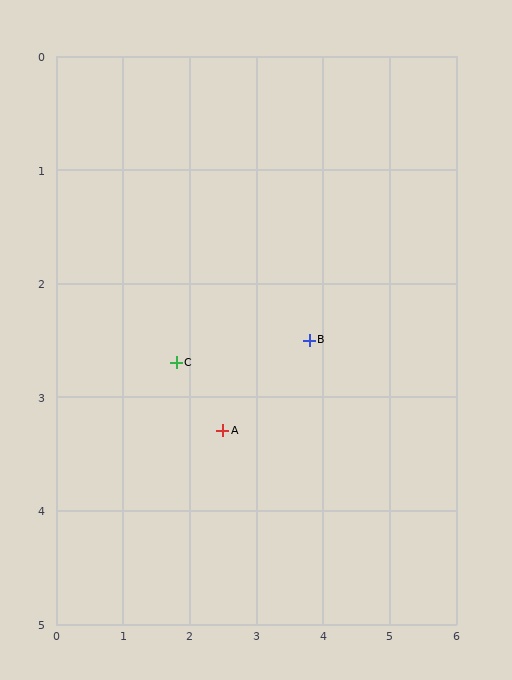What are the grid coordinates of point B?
Point B is at approximately (3.8, 2.5).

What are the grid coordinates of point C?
Point C is at approximately (1.8, 2.7).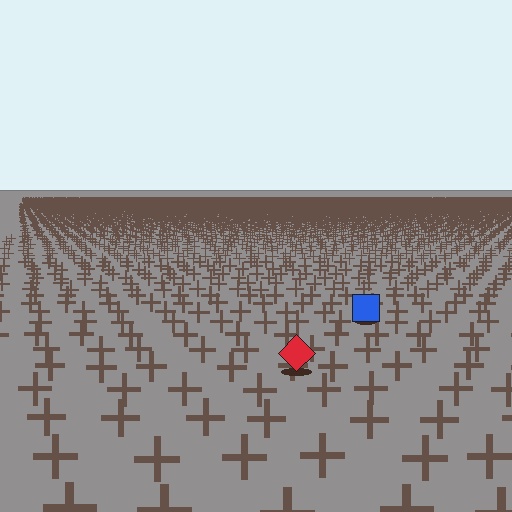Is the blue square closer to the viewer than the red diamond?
No. The red diamond is closer — you can tell from the texture gradient: the ground texture is coarser near it.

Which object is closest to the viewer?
The red diamond is closest. The texture marks near it are larger and more spread out.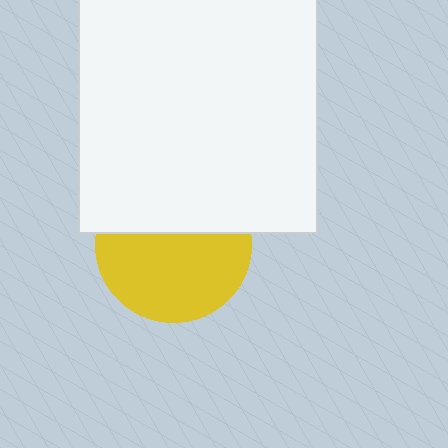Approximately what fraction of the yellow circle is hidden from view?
Roughly 41% of the yellow circle is hidden behind the white rectangle.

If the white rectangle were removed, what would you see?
You would see the complete yellow circle.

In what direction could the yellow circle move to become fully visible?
The yellow circle could move down. That would shift it out from behind the white rectangle entirely.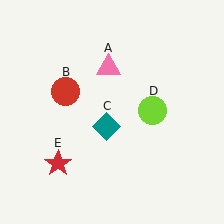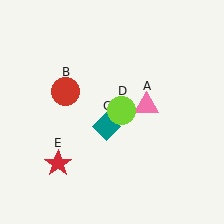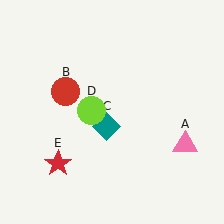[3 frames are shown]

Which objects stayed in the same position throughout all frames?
Red circle (object B) and teal diamond (object C) and red star (object E) remained stationary.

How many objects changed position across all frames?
2 objects changed position: pink triangle (object A), lime circle (object D).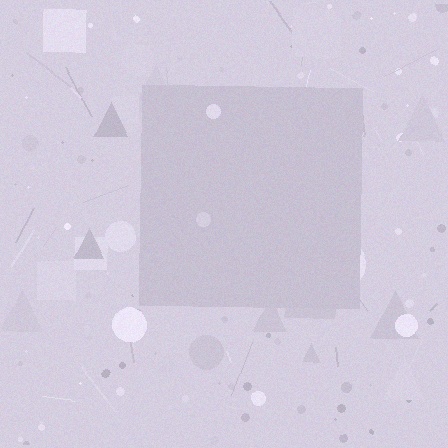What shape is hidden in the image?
A square is hidden in the image.